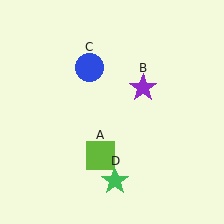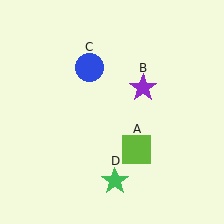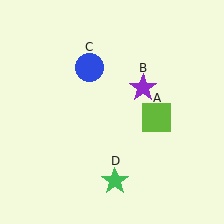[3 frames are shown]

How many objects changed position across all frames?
1 object changed position: lime square (object A).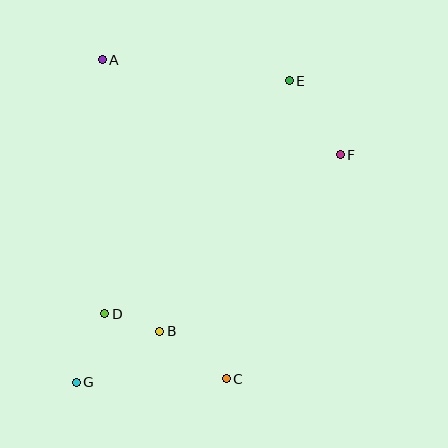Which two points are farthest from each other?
Points E and G are farthest from each other.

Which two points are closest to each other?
Points B and D are closest to each other.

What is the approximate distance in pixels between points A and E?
The distance between A and E is approximately 188 pixels.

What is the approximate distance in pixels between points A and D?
The distance between A and D is approximately 254 pixels.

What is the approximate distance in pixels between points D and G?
The distance between D and G is approximately 74 pixels.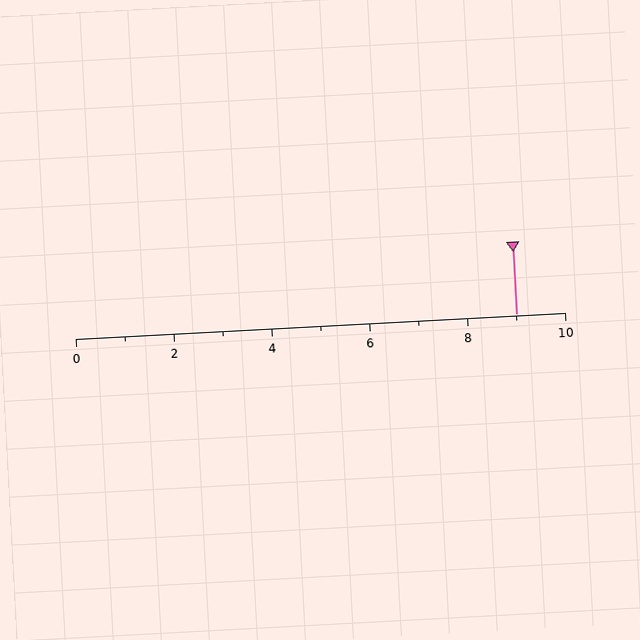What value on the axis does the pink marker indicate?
The marker indicates approximately 9.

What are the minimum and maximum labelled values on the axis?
The axis runs from 0 to 10.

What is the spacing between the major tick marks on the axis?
The major ticks are spaced 2 apart.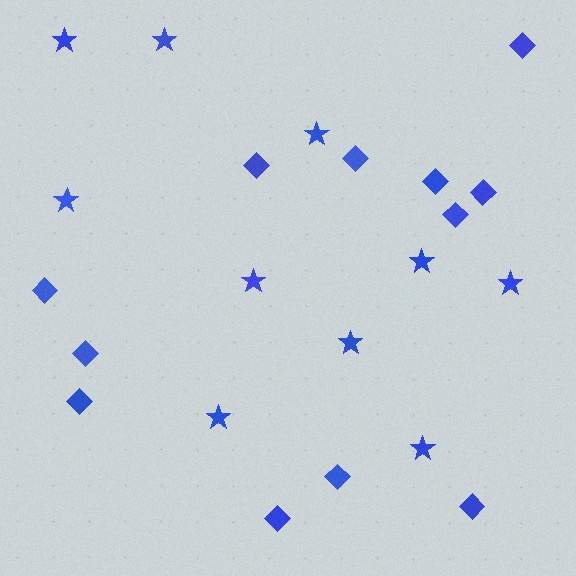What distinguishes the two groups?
There are 2 groups: one group of stars (10) and one group of diamonds (12).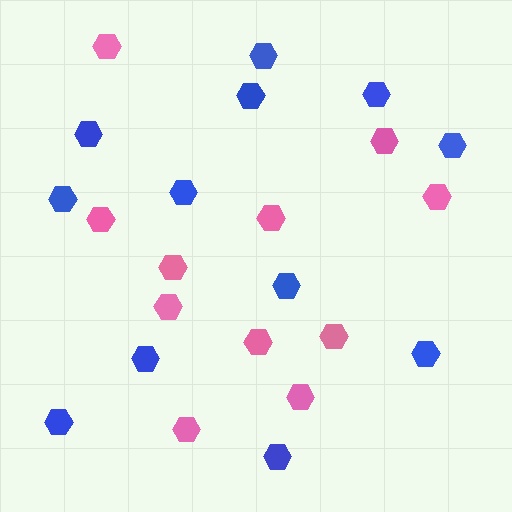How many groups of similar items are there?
There are 2 groups: one group of pink hexagons (11) and one group of blue hexagons (12).